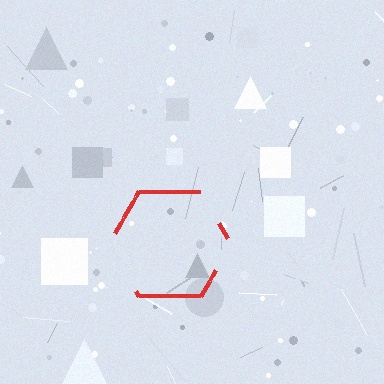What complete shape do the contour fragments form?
The contour fragments form a hexagon.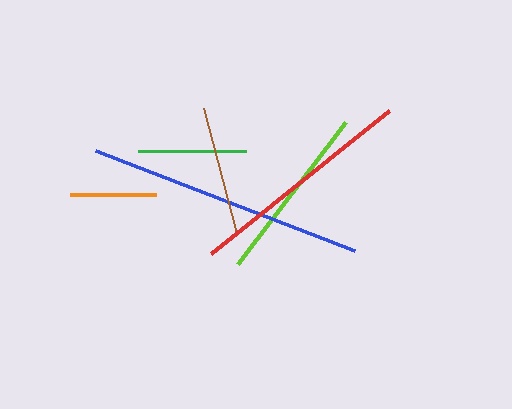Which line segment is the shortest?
The orange line is the shortest at approximately 85 pixels.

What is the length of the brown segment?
The brown segment is approximately 129 pixels long.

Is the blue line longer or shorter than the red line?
The blue line is longer than the red line.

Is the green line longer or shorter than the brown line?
The brown line is longer than the green line.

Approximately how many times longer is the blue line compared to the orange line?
The blue line is approximately 3.3 times the length of the orange line.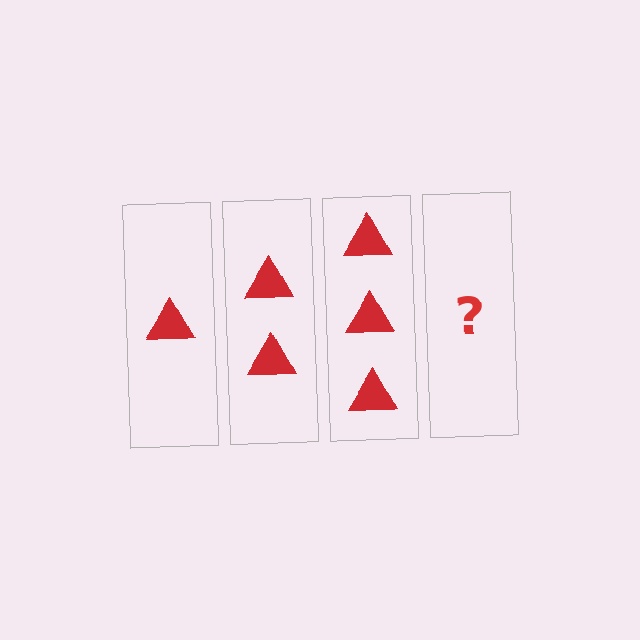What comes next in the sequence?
The next element should be 4 triangles.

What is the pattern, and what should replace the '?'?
The pattern is that each step adds one more triangle. The '?' should be 4 triangles.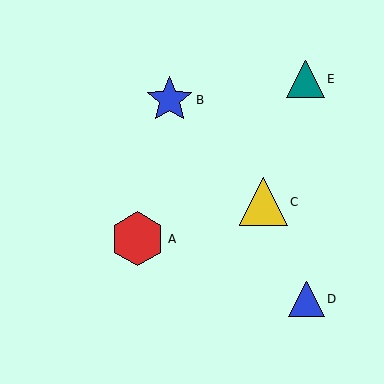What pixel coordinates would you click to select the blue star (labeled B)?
Click at (169, 100) to select the blue star B.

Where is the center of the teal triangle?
The center of the teal triangle is at (306, 79).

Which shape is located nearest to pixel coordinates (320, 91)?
The teal triangle (labeled E) at (306, 79) is nearest to that location.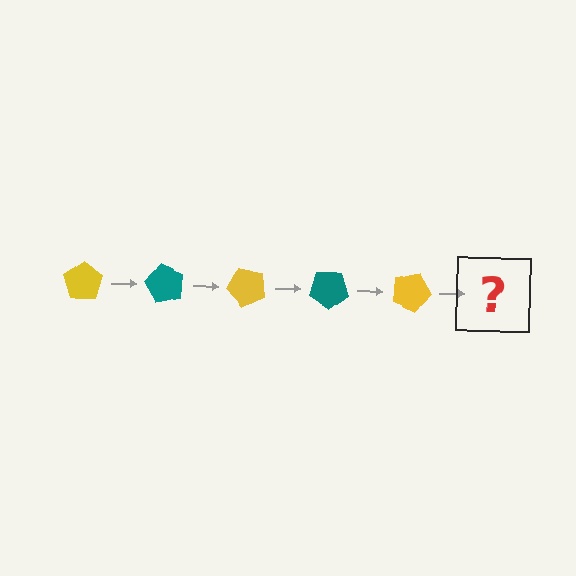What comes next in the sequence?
The next element should be a teal pentagon, rotated 300 degrees from the start.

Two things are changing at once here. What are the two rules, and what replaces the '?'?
The two rules are that it rotates 60 degrees each step and the color cycles through yellow and teal. The '?' should be a teal pentagon, rotated 300 degrees from the start.